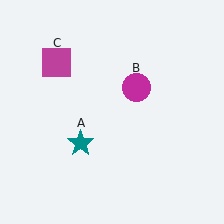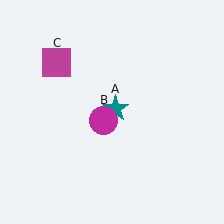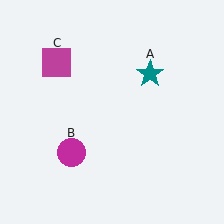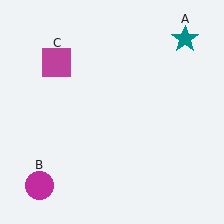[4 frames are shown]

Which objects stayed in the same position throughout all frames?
Magenta square (object C) remained stationary.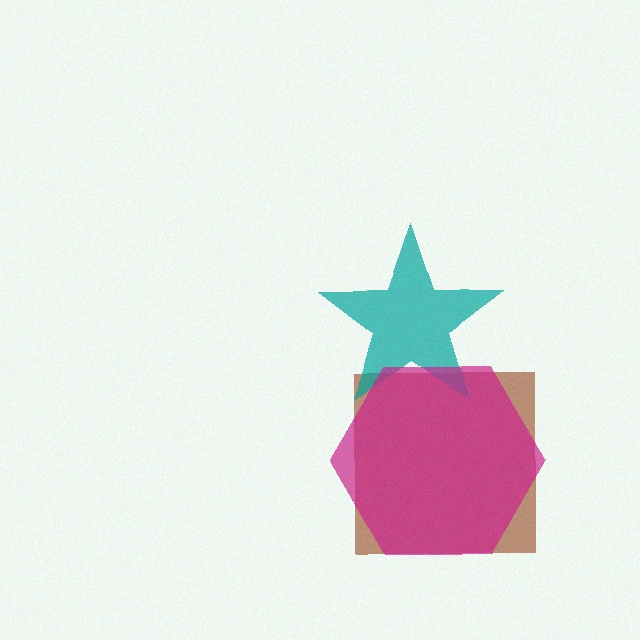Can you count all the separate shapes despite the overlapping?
Yes, there are 3 separate shapes.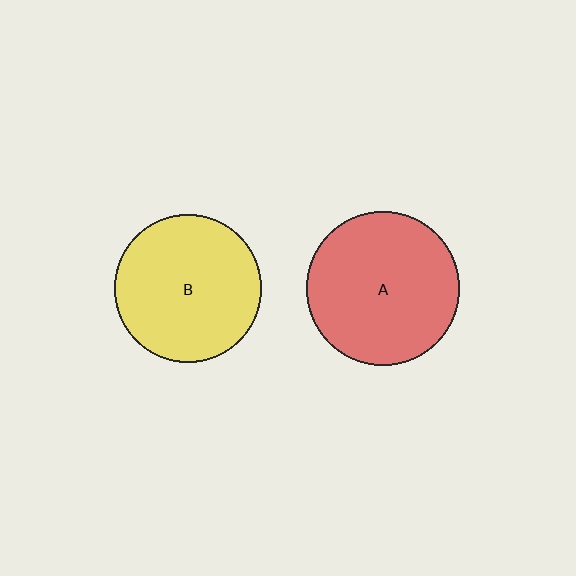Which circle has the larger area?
Circle A (red).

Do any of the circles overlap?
No, none of the circles overlap.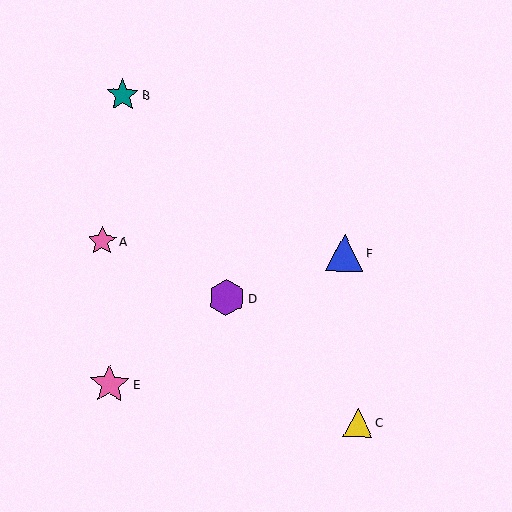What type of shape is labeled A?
Shape A is a pink star.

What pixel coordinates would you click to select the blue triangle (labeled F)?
Click at (344, 253) to select the blue triangle F.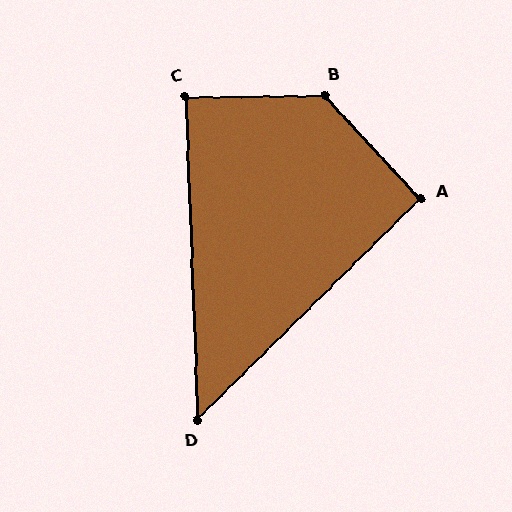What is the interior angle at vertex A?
Approximately 92 degrees (approximately right).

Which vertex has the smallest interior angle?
D, at approximately 47 degrees.